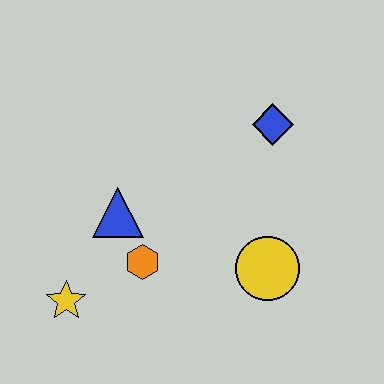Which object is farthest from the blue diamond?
The yellow star is farthest from the blue diamond.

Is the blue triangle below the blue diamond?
Yes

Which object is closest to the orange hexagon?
The blue triangle is closest to the orange hexagon.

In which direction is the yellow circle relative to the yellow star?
The yellow circle is to the right of the yellow star.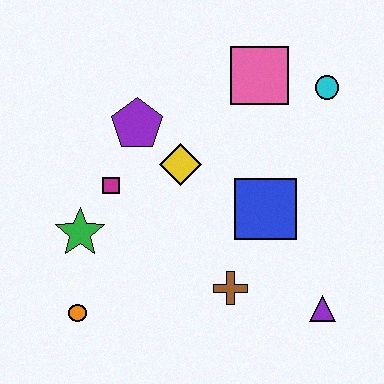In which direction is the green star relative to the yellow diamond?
The green star is to the left of the yellow diamond.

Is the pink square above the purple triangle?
Yes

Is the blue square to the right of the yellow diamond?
Yes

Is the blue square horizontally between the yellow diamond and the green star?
No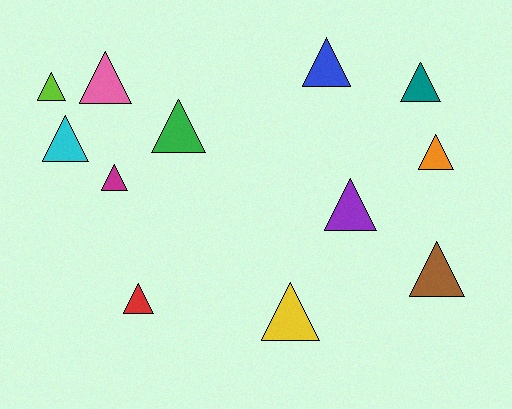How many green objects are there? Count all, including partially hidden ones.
There is 1 green object.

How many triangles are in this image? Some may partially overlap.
There are 12 triangles.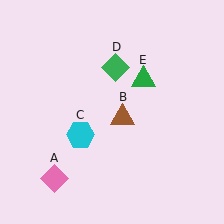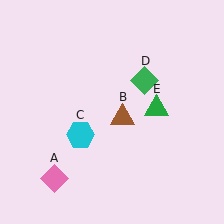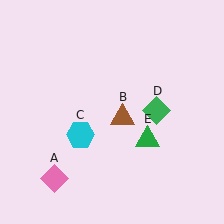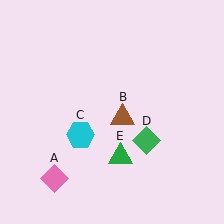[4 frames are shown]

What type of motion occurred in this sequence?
The green diamond (object D), green triangle (object E) rotated clockwise around the center of the scene.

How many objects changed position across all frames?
2 objects changed position: green diamond (object D), green triangle (object E).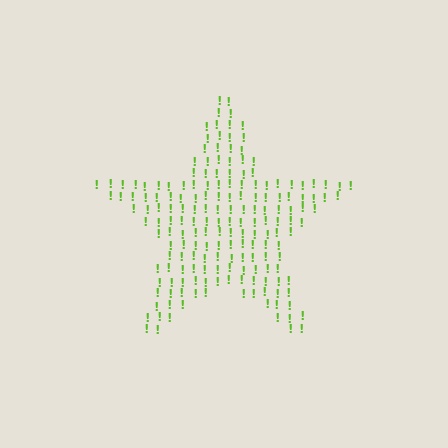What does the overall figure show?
The overall figure shows a star.